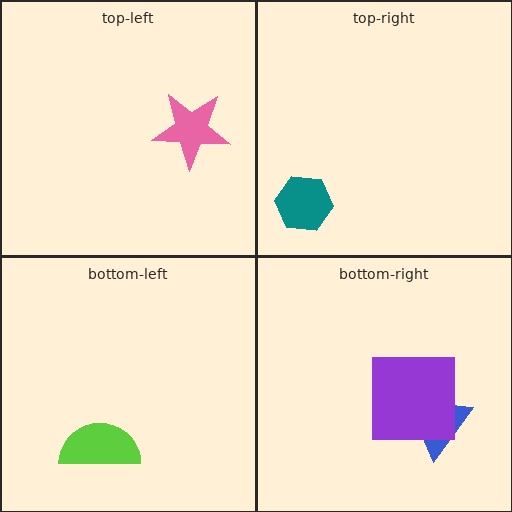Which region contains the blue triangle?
The bottom-right region.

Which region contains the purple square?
The bottom-right region.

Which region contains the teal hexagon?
The top-right region.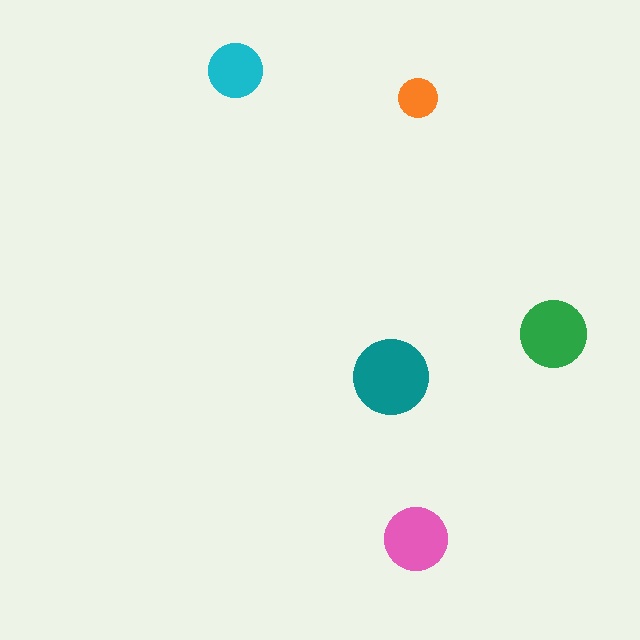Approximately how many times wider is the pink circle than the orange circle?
About 1.5 times wider.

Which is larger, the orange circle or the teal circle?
The teal one.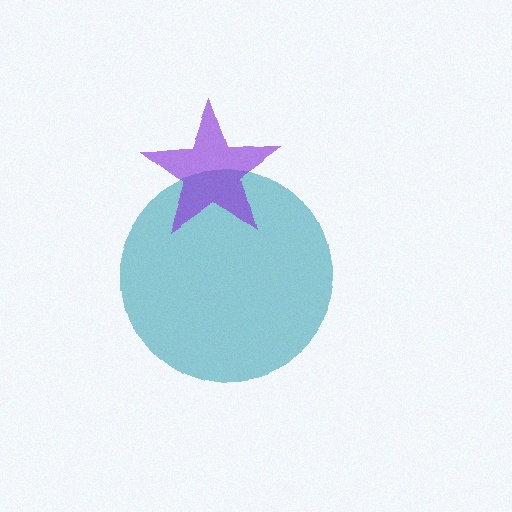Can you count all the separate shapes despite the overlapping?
Yes, there are 2 separate shapes.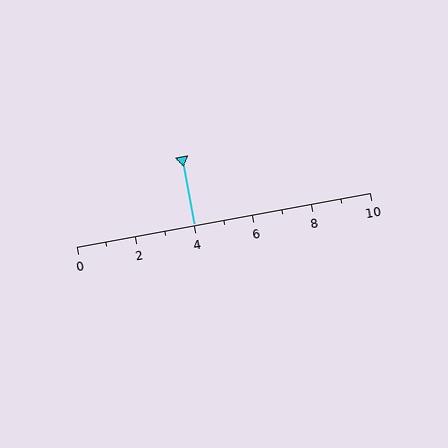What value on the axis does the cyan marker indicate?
The marker indicates approximately 4.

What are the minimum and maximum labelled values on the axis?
The axis runs from 0 to 10.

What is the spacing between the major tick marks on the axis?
The major ticks are spaced 2 apart.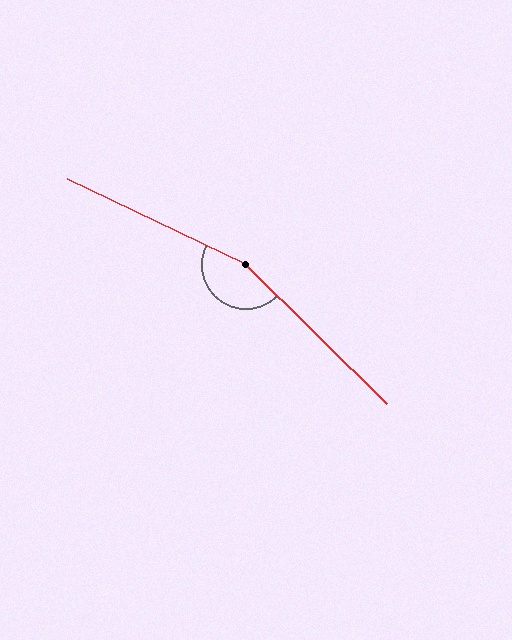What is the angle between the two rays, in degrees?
Approximately 161 degrees.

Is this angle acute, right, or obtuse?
It is obtuse.